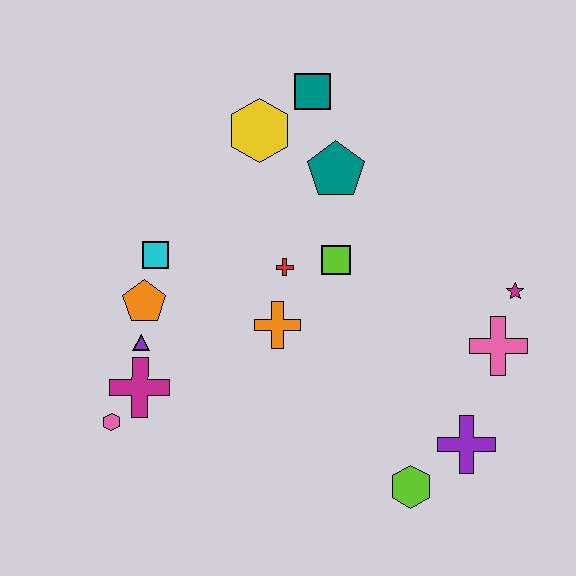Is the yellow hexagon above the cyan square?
Yes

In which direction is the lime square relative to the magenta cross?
The lime square is to the right of the magenta cross.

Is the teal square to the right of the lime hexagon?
No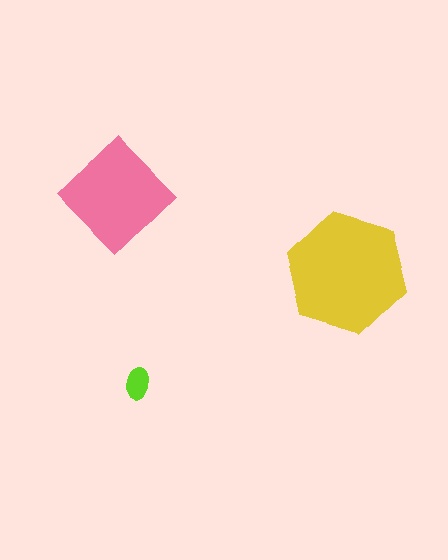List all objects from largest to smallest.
The yellow hexagon, the pink diamond, the lime ellipse.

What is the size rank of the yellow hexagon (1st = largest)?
1st.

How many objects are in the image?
There are 3 objects in the image.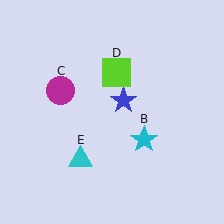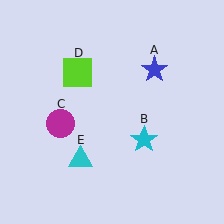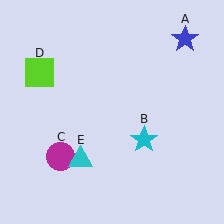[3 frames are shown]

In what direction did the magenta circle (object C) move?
The magenta circle (object C) moved down.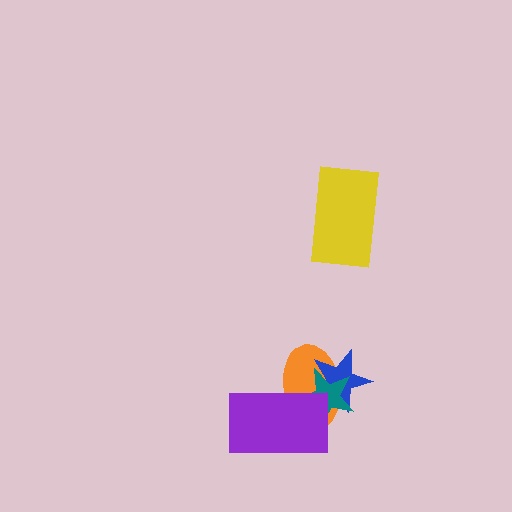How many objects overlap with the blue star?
2 objects overlap with the blue star.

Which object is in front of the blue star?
The teal star is in front of the blue star.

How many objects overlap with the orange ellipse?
3 objects overlap with the orange ellipse.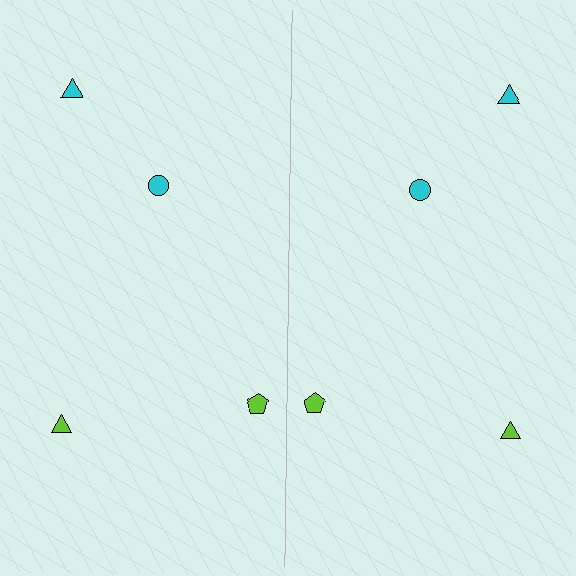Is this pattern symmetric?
Yes, this pattern has bilateral (reflection) symmetry.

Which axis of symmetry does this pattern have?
The pattern has a vertical axis of symmetry running through the center of the image.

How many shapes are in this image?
There are 8 shapes in this image.